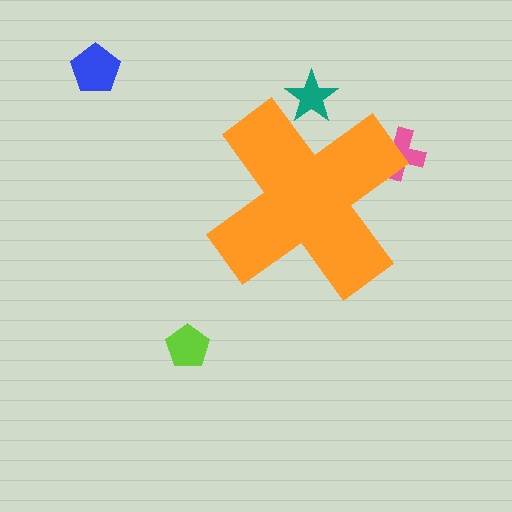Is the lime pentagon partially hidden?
No, the lime pentagon is fully visible.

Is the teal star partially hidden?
Yes, the teal star is partially hidden behind the orange cross.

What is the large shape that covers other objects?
An orange cross.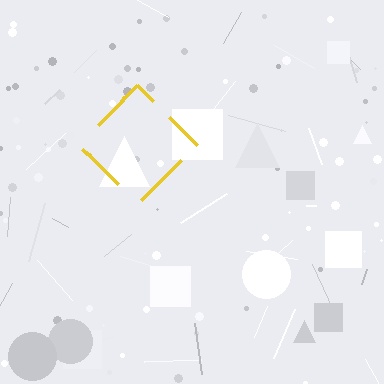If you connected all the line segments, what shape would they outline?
They would outline a diamond.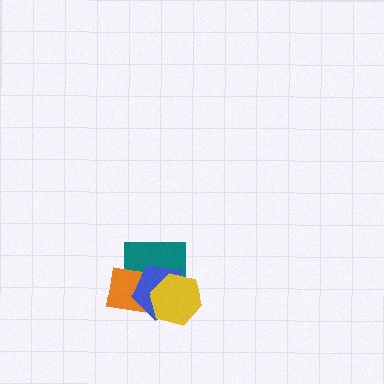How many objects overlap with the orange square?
3 objects overlap with the orange square.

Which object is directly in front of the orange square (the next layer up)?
The blue pentagon is directly in front of the orange square.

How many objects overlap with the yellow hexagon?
3 objects overlap with the yellow hexagon.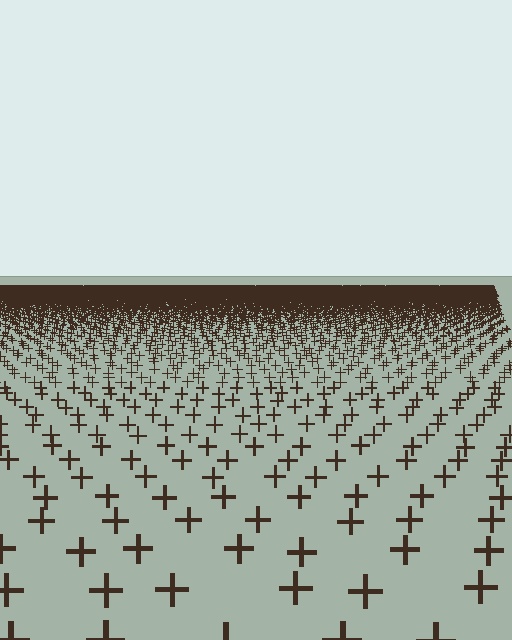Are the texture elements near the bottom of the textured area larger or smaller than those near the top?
Larger. Near the bottom, elements are closer to the viewer and appear at a bigger on-screen size.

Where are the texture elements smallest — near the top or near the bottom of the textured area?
Near the top.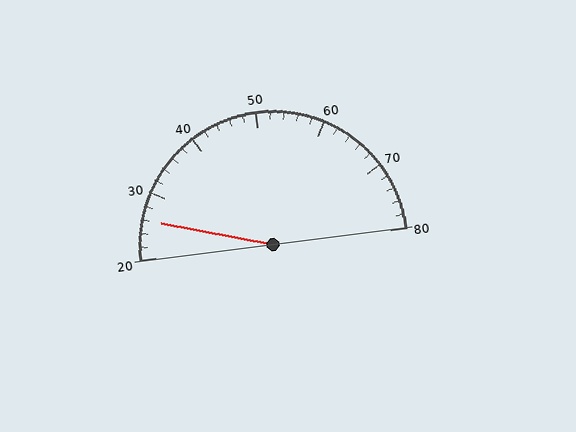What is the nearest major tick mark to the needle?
The nearest major tick mark is 30.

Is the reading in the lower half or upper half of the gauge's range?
The reading is in the lower half of the range (20 to 80).